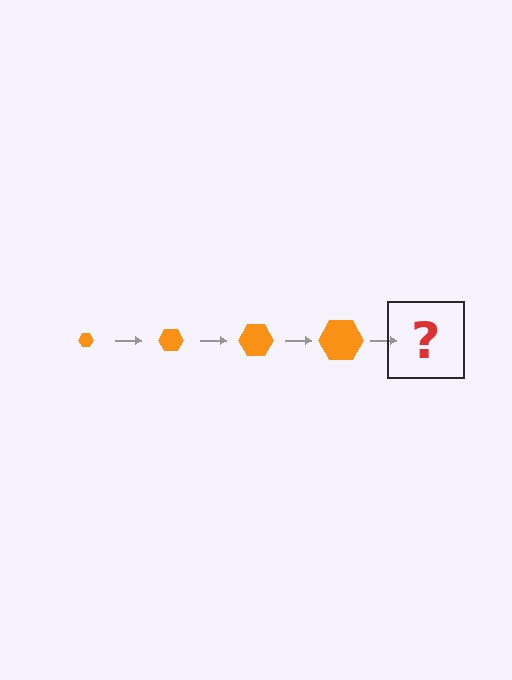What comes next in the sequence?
The next element should be an orange hexagon, larger than the previous one.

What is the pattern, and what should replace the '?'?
The pattern is that the hexagon gets progressively larger each step. The '?' should be an orange hexagon, larger than the previous one.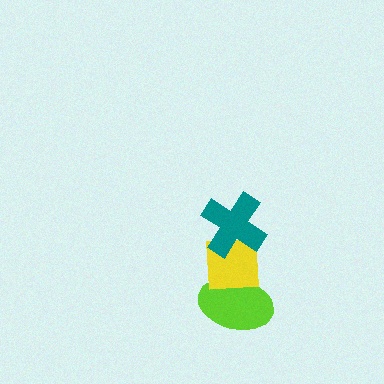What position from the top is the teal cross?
The teal cross is 1st from the top.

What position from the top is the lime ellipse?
The lime ellipse is 3rd from the top.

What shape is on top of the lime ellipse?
The yellow square is on top of the lime ellipse.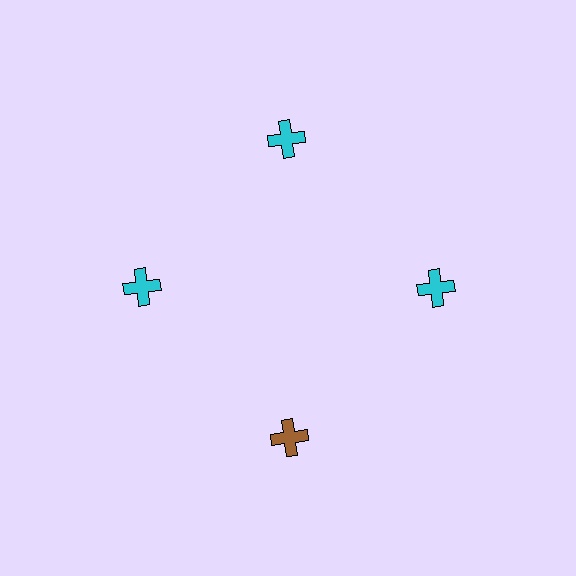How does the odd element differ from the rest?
It has a different color: brown instead of cyan.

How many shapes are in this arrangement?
There are 4 shapes arranged in a ring pattern.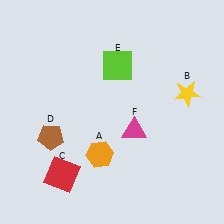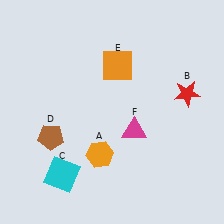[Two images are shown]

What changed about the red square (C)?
In Image 1, C is red. In Image 2, it changed to cyan.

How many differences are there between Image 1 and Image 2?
There are 3 differences between the two images.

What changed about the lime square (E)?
In Image 1, E is lime. In Image 2, it changed to orange.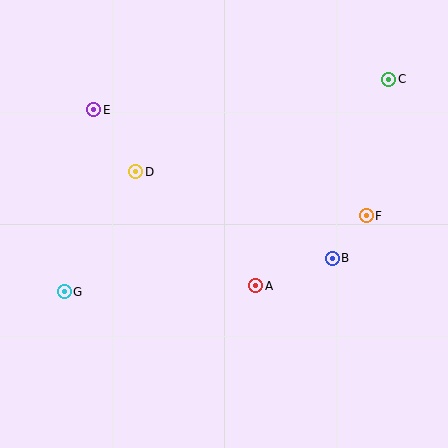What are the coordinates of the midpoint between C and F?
The midpoint between C and F is at (378, 147).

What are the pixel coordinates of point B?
Point B is at (332, 258).